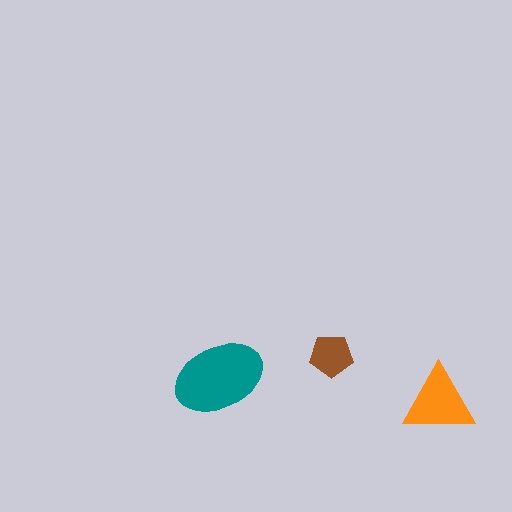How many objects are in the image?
There are 3 objects in the image.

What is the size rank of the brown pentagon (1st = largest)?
3rd.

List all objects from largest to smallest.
The teal ellipse, the orange triangle, the brown pentagon.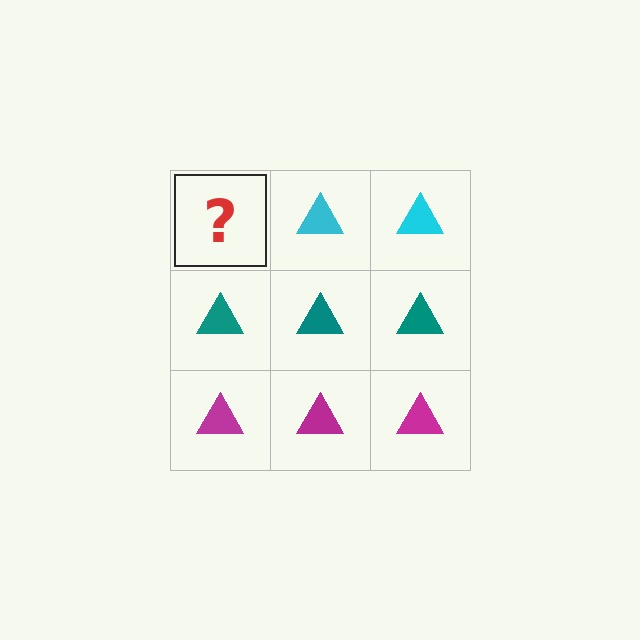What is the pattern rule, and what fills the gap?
The rule is that each row has a consistent color. The gap should be filled with a cyan triangle.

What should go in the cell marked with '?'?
The missing cell should contain a cyan triangle.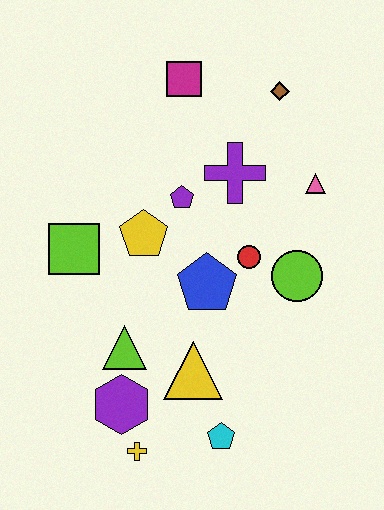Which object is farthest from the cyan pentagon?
The magenta square is farthest from the cyan pentagon.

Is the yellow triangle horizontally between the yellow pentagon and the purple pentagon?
No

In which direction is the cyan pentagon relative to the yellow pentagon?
The cyan pentagon is below the yellow pentagon.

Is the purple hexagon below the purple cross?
Yes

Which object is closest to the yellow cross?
The purple hexagon is closest to the yellow cross.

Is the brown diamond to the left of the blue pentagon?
No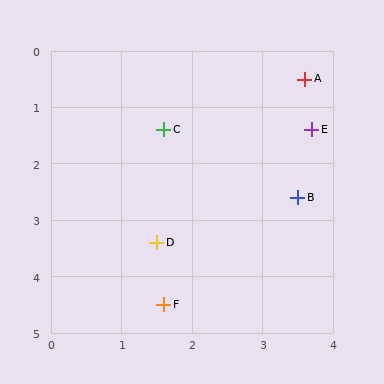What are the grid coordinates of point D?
Point D is at approximately (1.5, 3.4).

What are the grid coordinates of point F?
Point F is at approximately (1.6, 4.5).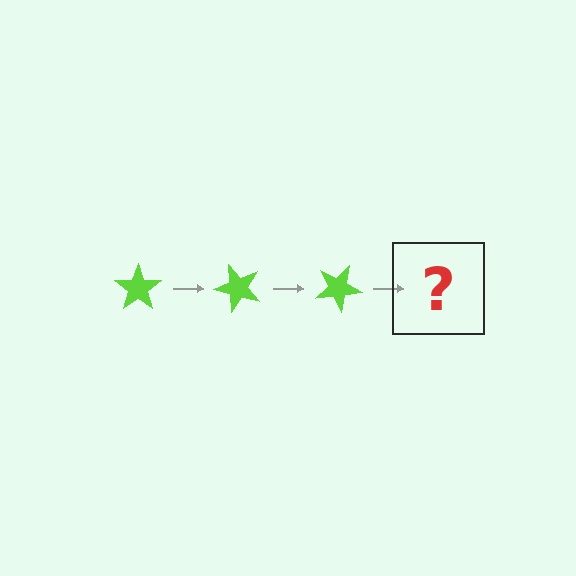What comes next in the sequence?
The next element should be a lime star rotated 150 degrees.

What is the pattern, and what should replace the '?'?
The pattern is that the star rotates 50 degrees each step. The '?' should be a lime star rotated 150 degrees.